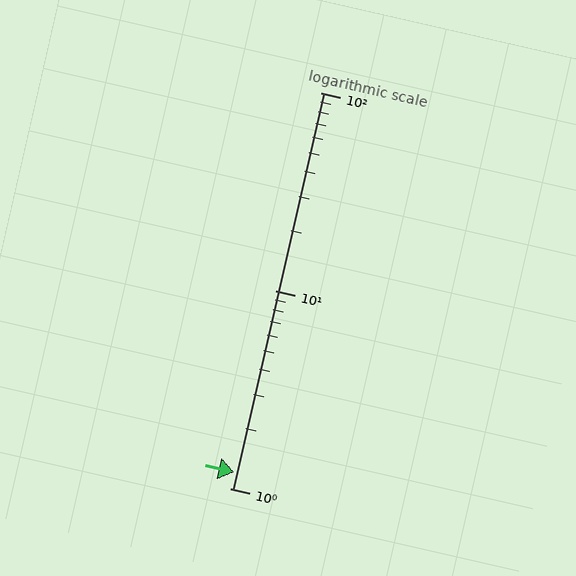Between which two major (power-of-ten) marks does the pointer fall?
The pointer is between 1 and 10.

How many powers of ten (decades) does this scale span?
The scale spans 2 decades, from 1 to 100.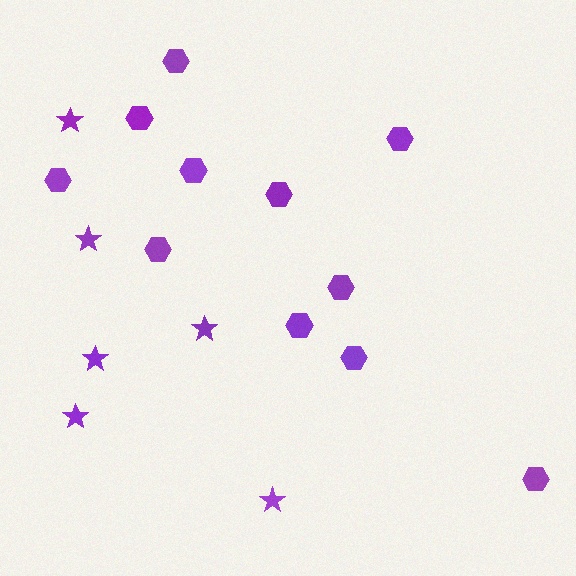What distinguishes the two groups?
There are 2 groups: one group of stars (6) and one group of hexagons (11).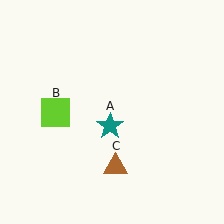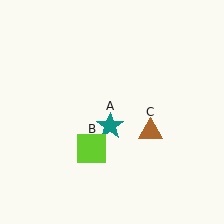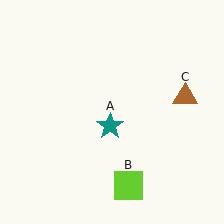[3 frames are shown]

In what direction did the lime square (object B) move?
The lime square (object B) moved down and to the right.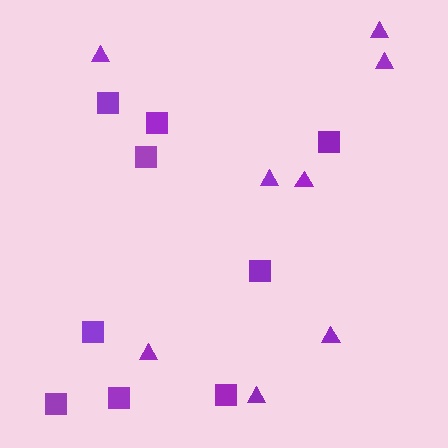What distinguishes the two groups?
There are 2 groups: one group of squares (9) and one group of triangles (8).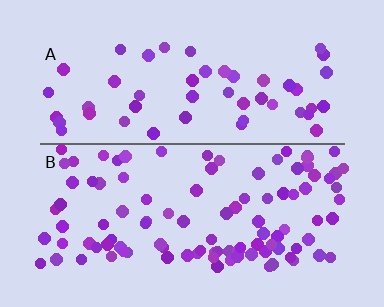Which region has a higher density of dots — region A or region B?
B (the bottom).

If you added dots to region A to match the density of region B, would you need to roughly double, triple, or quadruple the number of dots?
Approximately double.